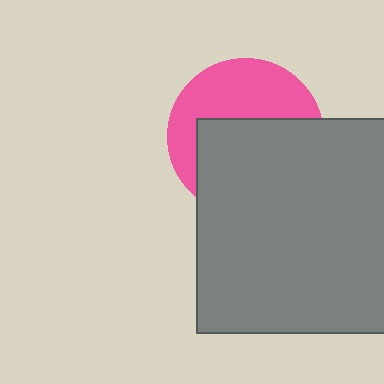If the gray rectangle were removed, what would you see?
You would see the complete pink circle.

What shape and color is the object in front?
The object in front is a gray rectangle.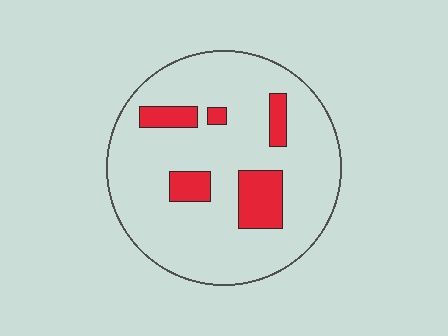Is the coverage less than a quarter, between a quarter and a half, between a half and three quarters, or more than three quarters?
Less than a quarter.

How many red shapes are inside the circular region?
5.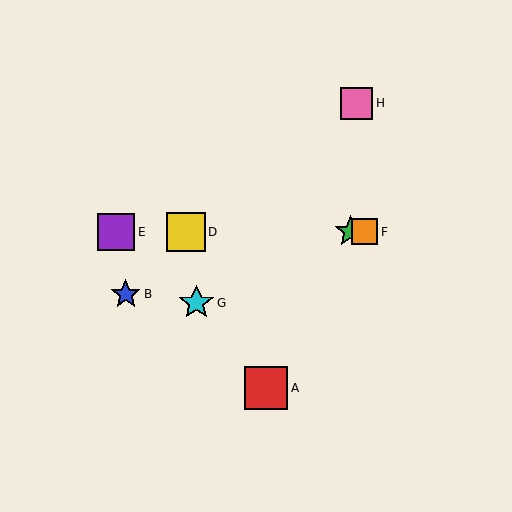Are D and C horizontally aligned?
Yes, both are at y≈232.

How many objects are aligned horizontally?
4 objects (C, D, E, F) are aligned horizontally.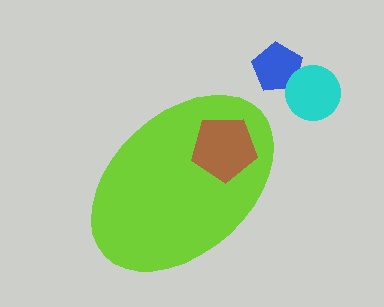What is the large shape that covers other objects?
A lime ellipse.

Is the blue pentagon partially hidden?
No, the blue pentagon is fully visible.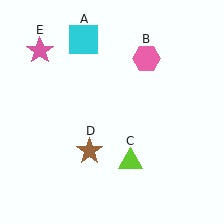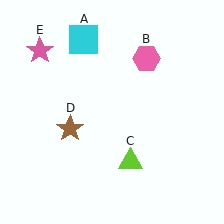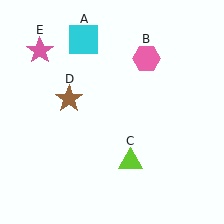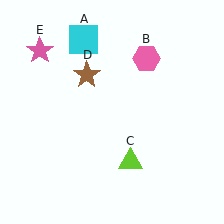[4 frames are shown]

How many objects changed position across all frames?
1 object changed position: brown star (object D).